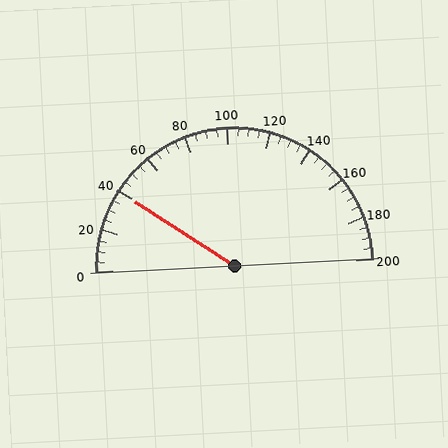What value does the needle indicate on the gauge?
The needle indicates approximately 40.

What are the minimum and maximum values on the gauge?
The gauge ranges from 0 to 200.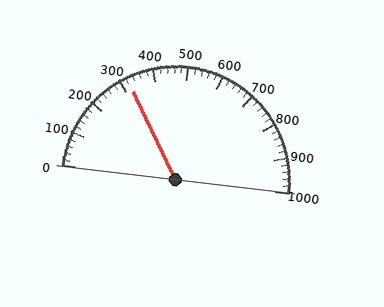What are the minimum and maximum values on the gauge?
The gauge ranges from 0 to 1000.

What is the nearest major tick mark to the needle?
The nearest major tick mark is 300.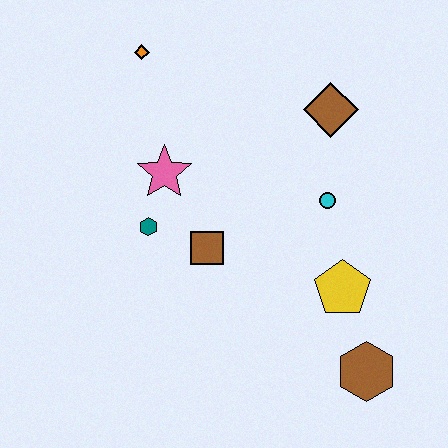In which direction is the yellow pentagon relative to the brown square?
The yellow pentagon is to the right of the brown square.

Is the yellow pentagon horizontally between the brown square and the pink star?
No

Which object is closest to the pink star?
The teal hexagon is closest to the pink star.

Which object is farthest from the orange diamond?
The brown hexagon is farthest from the orange diamond.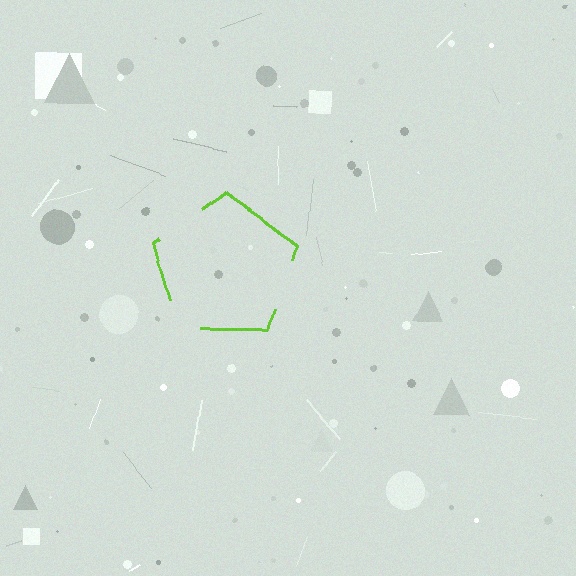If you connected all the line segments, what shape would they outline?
They would outline a pentagon.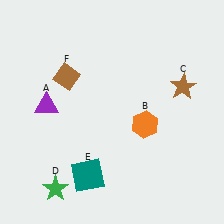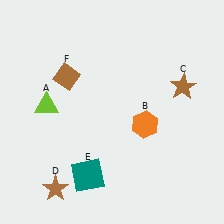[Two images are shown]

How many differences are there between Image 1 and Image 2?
There are 2 differences between the two images.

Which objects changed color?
A changed from purple to lime. D changed from green to brown.